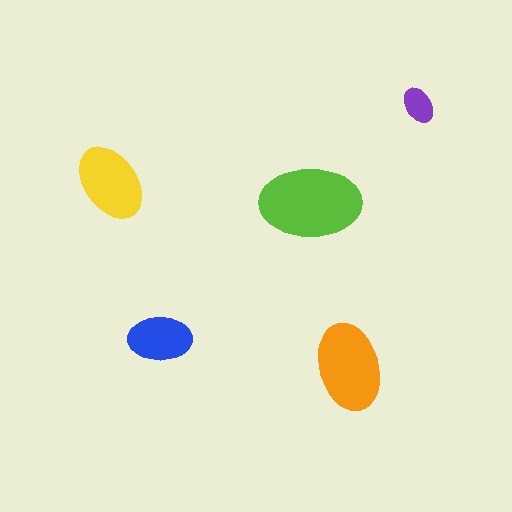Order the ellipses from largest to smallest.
the lime one, the orange one, the yellow one, the blue one, the purple one.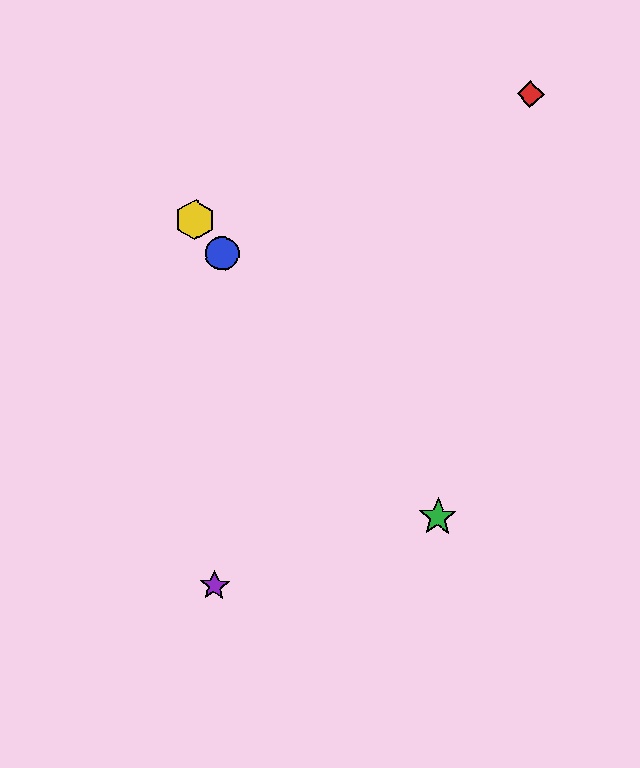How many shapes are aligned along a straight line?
3 shapes (the blue circle, the green star, the yellow hexagon) are aligned along a straight line.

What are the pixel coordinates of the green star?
The green star is at (438, 517).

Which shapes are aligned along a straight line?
The blue circle, the green star, the yellow hexagon are aligned along a straight line.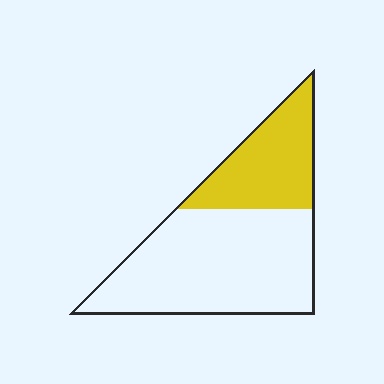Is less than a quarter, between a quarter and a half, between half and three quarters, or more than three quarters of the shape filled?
Between a quarter and a half.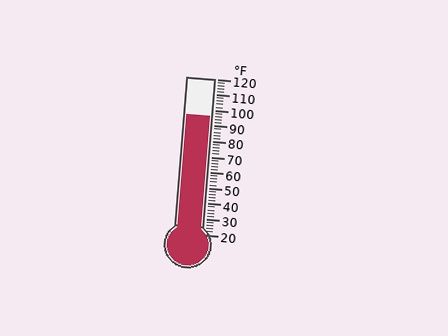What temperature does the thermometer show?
The thermometer shows approximately 96°F.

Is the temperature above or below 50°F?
The temperature is above 50°F.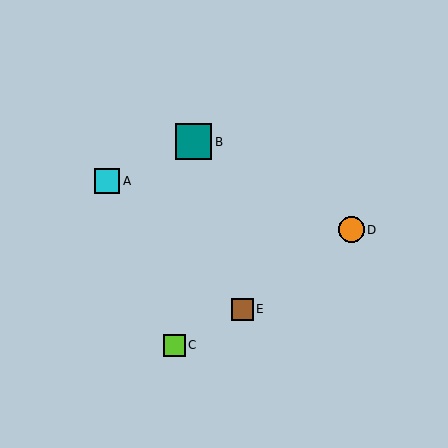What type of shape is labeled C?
Shape C is a lime square.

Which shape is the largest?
The teal square (labeled B) is the largest.